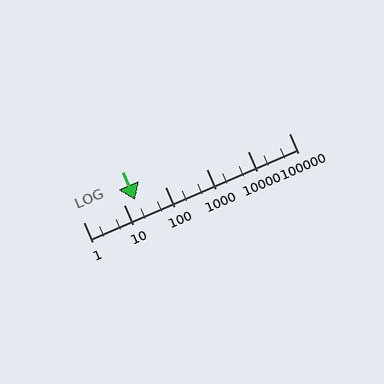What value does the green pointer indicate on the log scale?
The pointer indicates approximately 18.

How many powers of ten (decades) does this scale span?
The scale spans 5 decades, from 1 to 100000.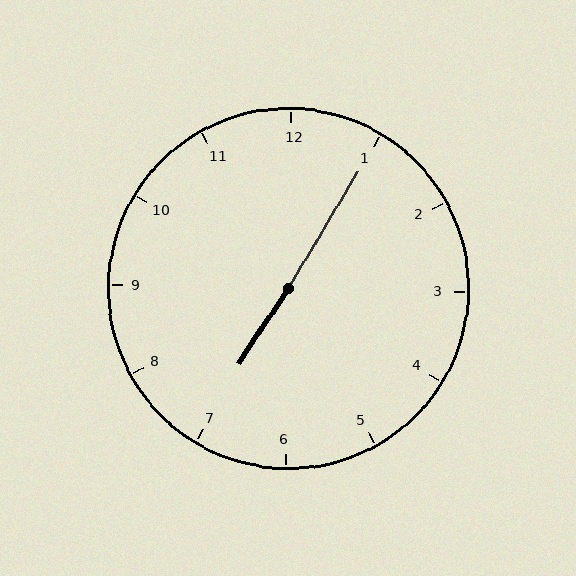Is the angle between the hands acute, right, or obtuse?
It is obtuse.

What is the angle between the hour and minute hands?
Approximately 178 degrees.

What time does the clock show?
7:05.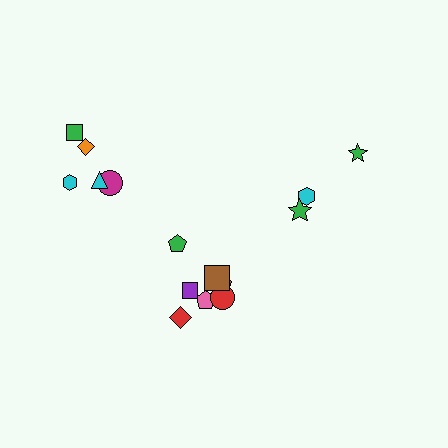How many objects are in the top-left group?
There are 5 objects.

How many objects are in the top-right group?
There are 3 objects.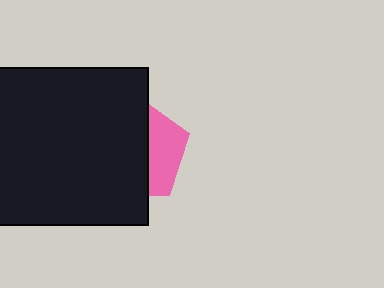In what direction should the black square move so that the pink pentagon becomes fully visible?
The black square should move left. That is the shortest direction to clear the overlap and leave the pink pentagon fully visible.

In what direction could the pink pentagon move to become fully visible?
The pink pentagon could move right. That would shift it out from behind the black square entirely.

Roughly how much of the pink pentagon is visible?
A small part of it is visible (roughly 34%).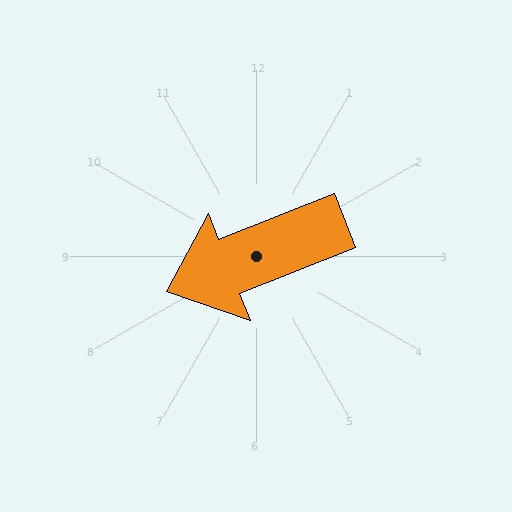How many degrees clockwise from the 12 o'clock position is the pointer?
Approximately 248 degrees.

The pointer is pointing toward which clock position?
Roughly 8 o'clock.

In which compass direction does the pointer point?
West.